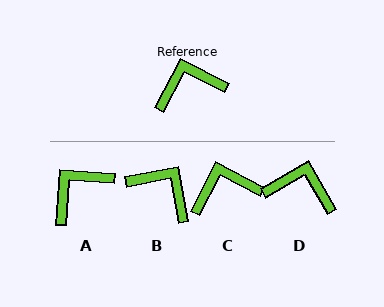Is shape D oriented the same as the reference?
No, it is off by about 33 degrees.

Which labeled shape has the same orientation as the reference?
C.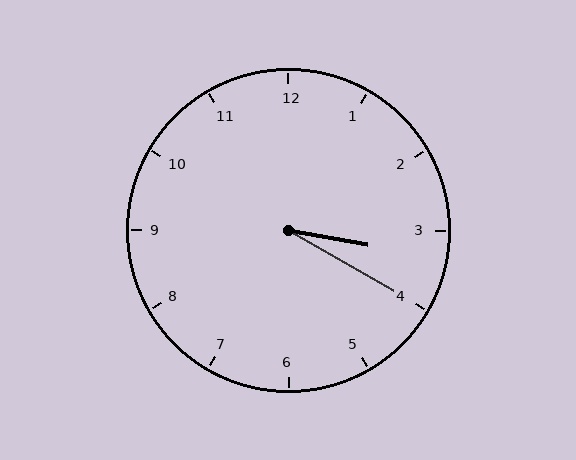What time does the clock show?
3:20.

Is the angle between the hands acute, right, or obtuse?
It is acute.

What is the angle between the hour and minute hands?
Approximately 20 degrees.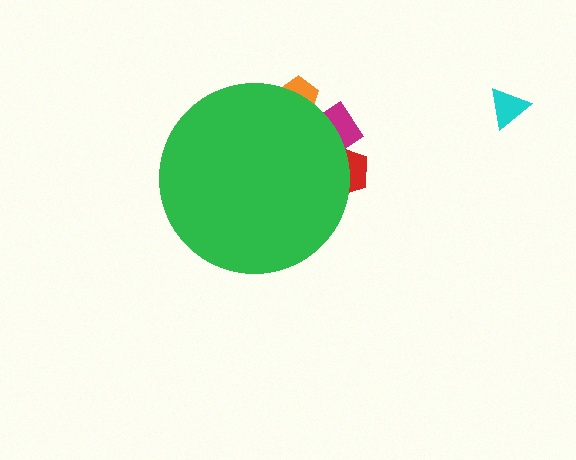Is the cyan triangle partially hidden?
No, the cyan triangle is fully visible.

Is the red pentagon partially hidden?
Yes, the red pentagon is partially hidden behind the green circle.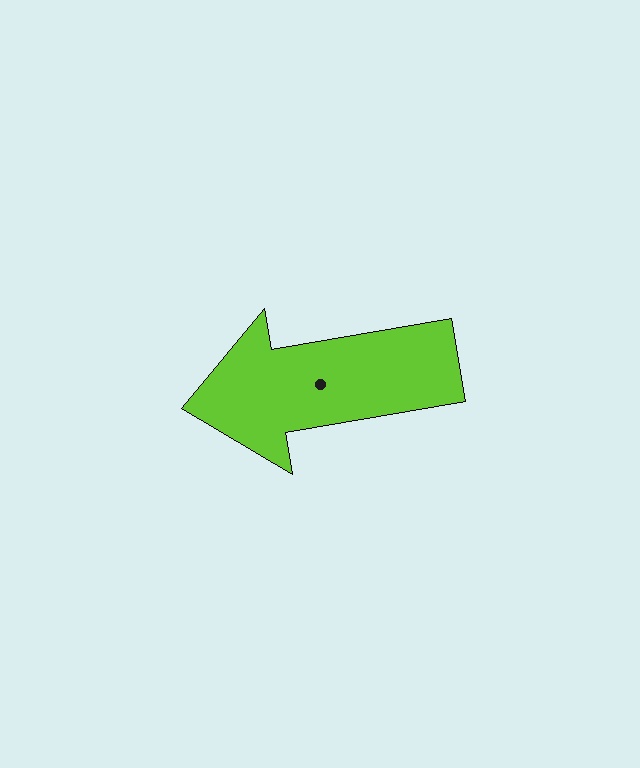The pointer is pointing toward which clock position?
Roughly 9 o'clock.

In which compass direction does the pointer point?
West.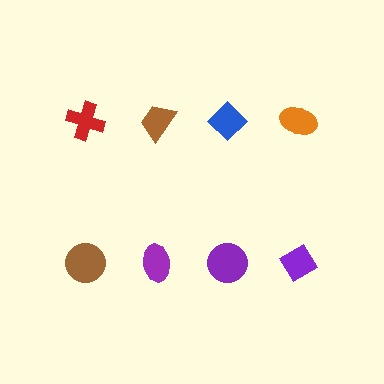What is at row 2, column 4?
A purple diamond.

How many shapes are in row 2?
4 shapes.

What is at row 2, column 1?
A brown circle.